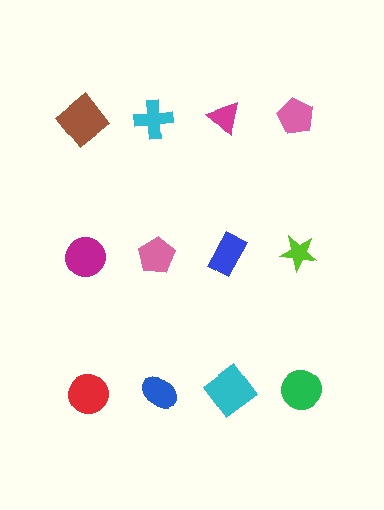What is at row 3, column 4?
A green circle.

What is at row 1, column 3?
A magenta triangle.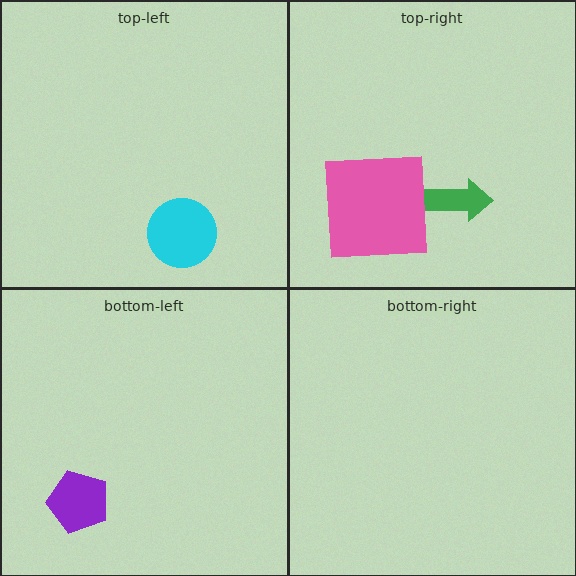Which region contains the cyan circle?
The top-left region.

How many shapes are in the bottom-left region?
1.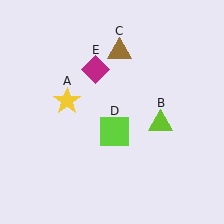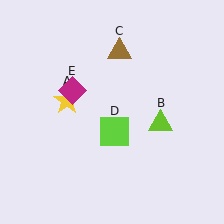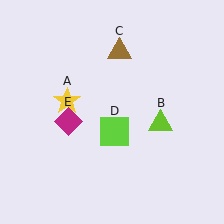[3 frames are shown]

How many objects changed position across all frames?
1 object changed position: magenta diamond (object E).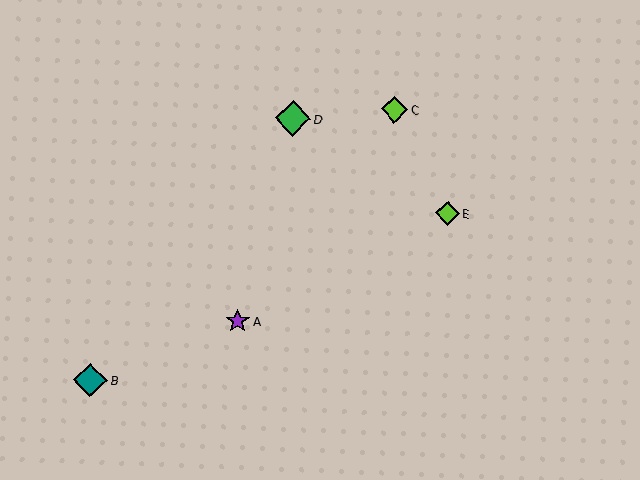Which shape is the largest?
The green diamond (labeled D) is the largest.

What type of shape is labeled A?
Shape A is a purple star.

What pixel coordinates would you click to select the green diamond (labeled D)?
Click at (293, 119) to select the green diamond D.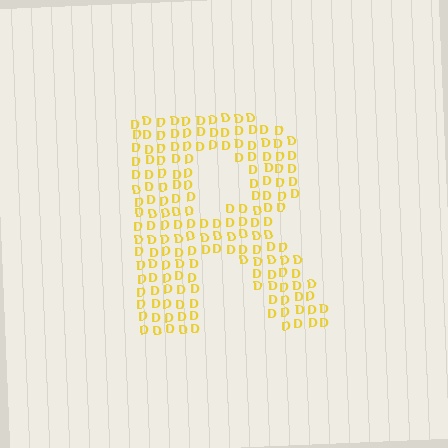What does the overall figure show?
The overall figure shows the letter R.